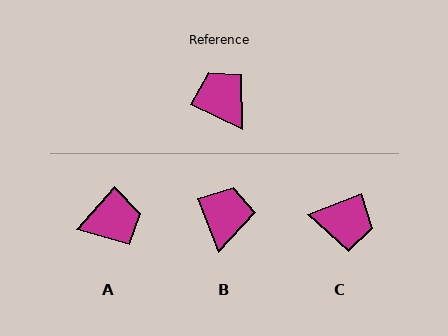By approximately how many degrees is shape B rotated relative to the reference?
Approximately 44 degrees clockwise.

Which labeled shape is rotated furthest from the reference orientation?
C, about 133 degrees away.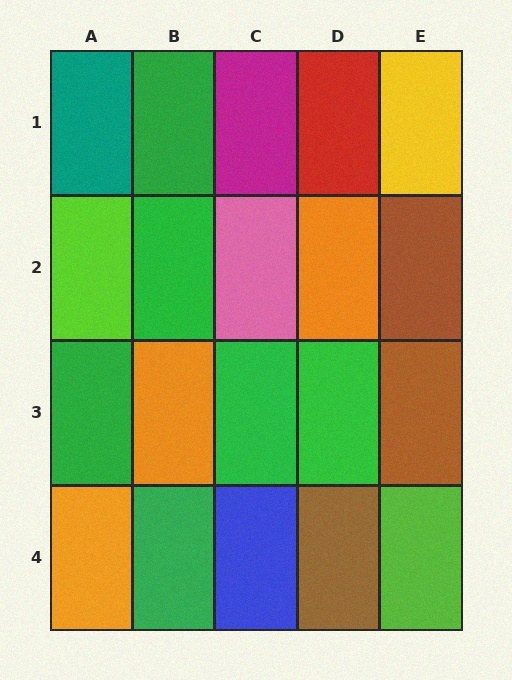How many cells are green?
6 cells are green.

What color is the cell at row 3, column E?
Brown.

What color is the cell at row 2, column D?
Orange.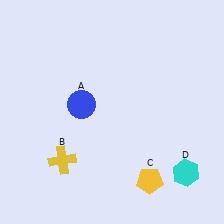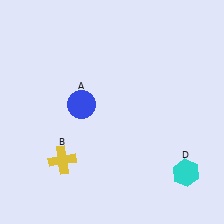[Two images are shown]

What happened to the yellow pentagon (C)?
The yellow pentagon (C) was removed in Image 2. It was in the bottom-right area of Image 1.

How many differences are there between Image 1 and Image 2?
There is 1 difference between the two images.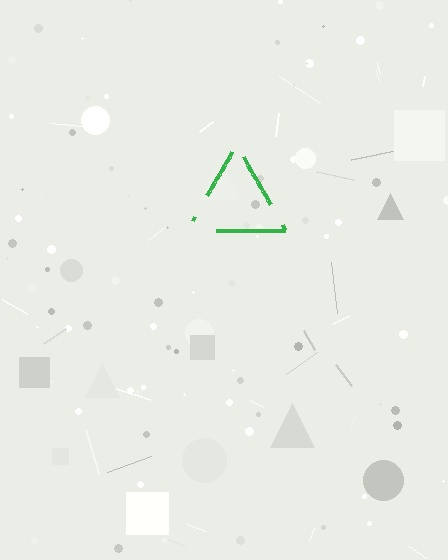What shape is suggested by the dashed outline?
The dashed outline suggests a triangle.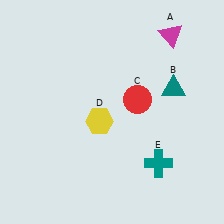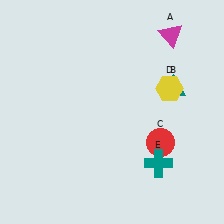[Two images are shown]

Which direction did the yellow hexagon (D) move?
The yellow hexagon (D) moved right.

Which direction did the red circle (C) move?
The red circle (C) moved down.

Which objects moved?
The objects that moved are: the red circle (C), the yellow hexagon (D).